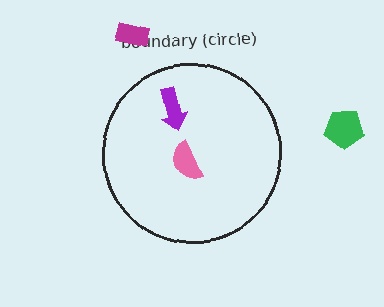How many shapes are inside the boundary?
2 inside, 2 outside.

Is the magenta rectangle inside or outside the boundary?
Outside.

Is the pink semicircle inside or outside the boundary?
Inside.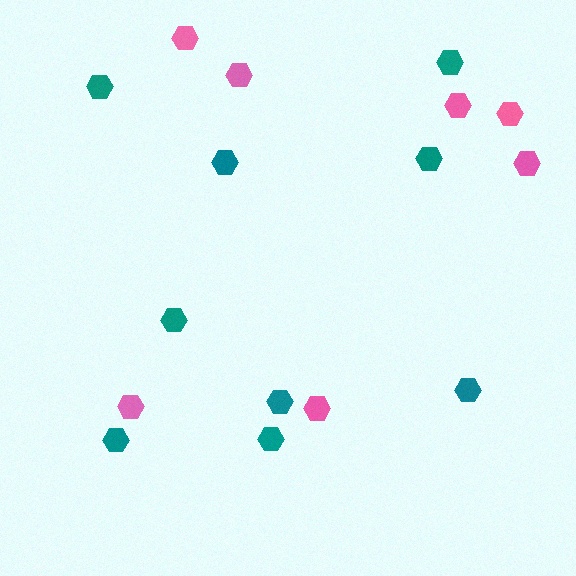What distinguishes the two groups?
There are 2 groups: one group of teal hexagons (9) and one group of pink hexagons (7).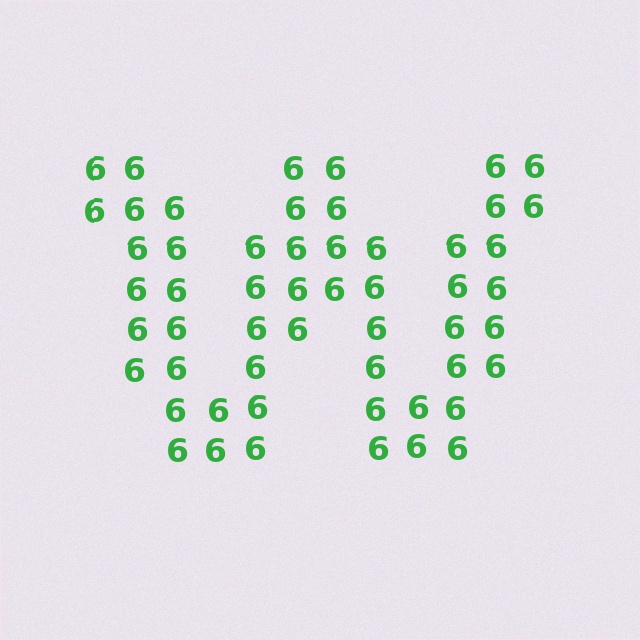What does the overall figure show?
The overall figure shows the letter W.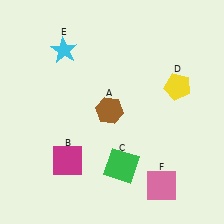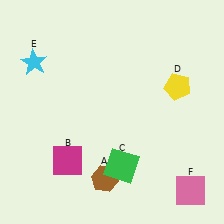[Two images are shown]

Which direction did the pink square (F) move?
The pink square (F) moved right.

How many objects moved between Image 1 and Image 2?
3 objects moved between the two images.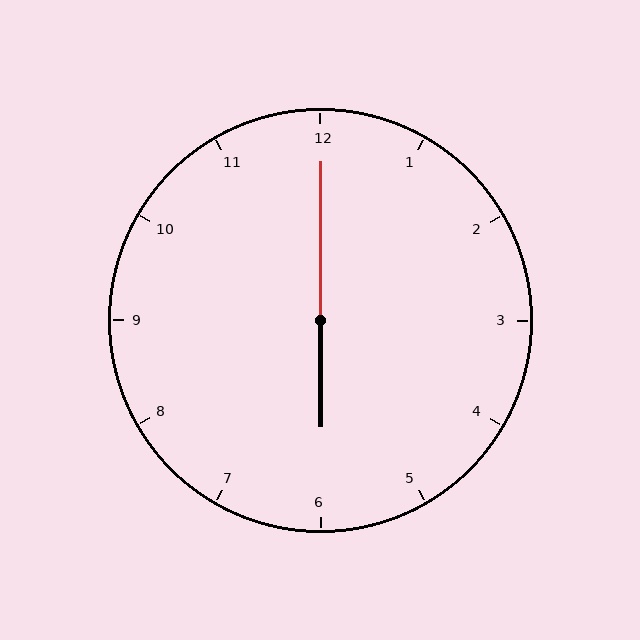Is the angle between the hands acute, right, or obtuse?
It is obtuse.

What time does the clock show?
6:00.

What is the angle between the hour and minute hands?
Approximately 180 degrees.